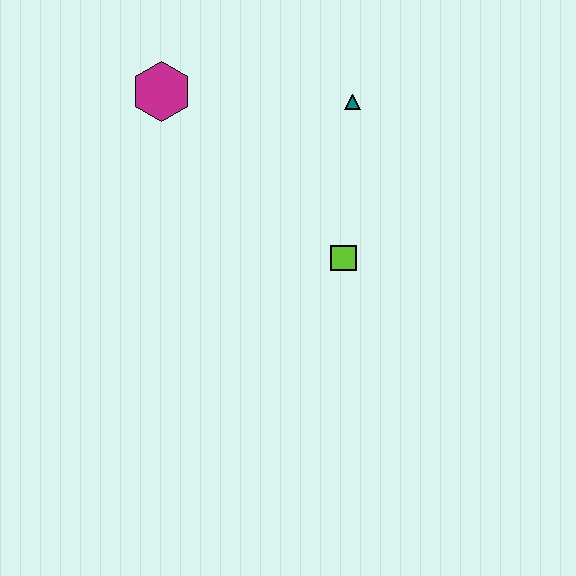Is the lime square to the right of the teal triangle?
No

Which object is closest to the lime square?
The teal triangle is closest to the lime square.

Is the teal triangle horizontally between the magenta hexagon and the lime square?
No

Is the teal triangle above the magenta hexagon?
No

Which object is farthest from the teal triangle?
The magenta hexagon is farthest from the teal triangle.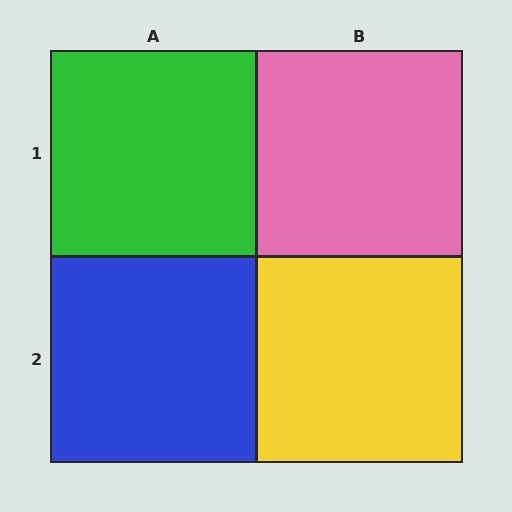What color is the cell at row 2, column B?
Yellow.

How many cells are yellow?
1 cell is yellow.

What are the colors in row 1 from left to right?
Green, pink.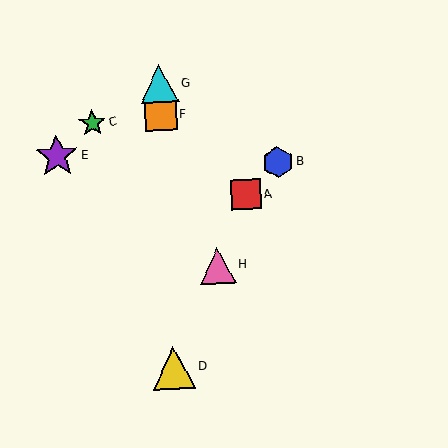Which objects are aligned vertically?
Objects D, F, G are aligned vertically.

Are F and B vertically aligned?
No, F is at x≈161 and B is at x≈278.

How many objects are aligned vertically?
3 objects (D, F, G) are aligned vertically.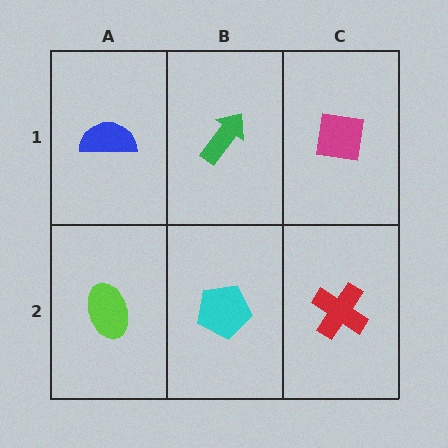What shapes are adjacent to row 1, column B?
A cyan pentagon (row 2, column B), a blue semicircle (row 1, column A), a magenta square (row 1, column C).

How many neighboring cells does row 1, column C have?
2.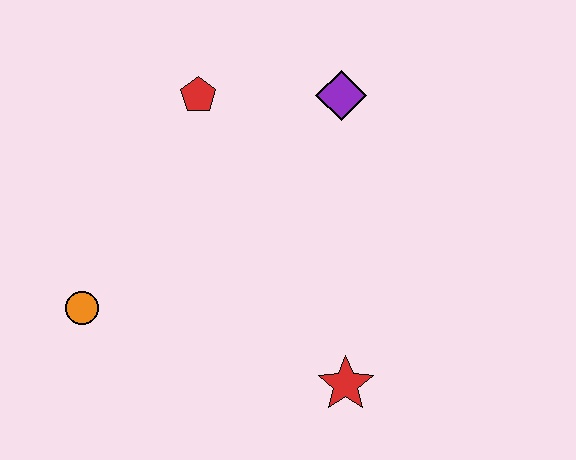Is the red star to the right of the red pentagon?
Yes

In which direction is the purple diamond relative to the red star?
The purple diamond is above the red star.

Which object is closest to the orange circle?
The red pentagon is closest to the orange circle.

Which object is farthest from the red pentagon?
The red star is farthest from the red pentagon.